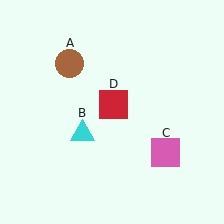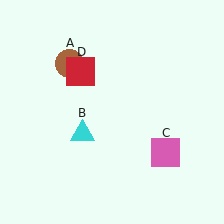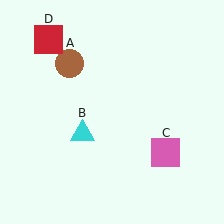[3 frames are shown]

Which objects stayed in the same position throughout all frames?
Brown circle (object A) and cyan triangle (object B) and pink square (object C) remained stationary.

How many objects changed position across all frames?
1 object changed position: red square (object D).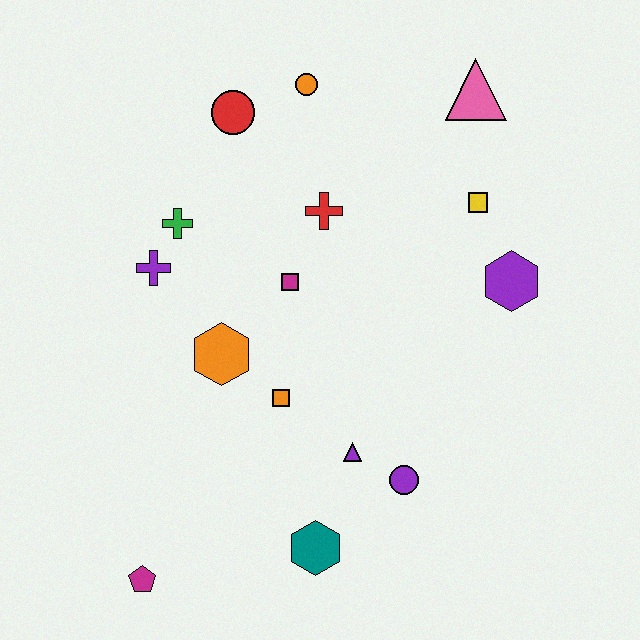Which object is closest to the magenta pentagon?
The teal hexagon is closest to the magenta pentagon.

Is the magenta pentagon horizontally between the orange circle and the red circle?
No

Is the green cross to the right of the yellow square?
No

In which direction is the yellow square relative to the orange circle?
The yellow square is to the right of the orange circle.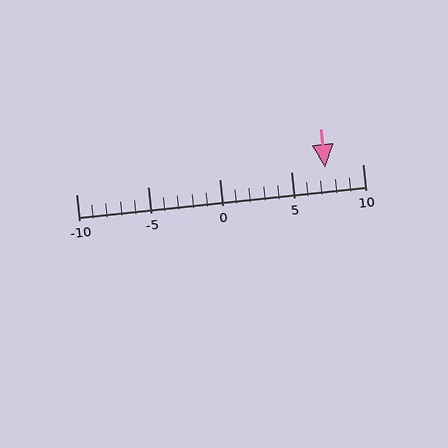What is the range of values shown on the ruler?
The ruler shows values from -10 to 10.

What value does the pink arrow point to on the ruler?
The pink arrow points to approximately 7.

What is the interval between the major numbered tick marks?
The major tick marks are spaced 5 units apart.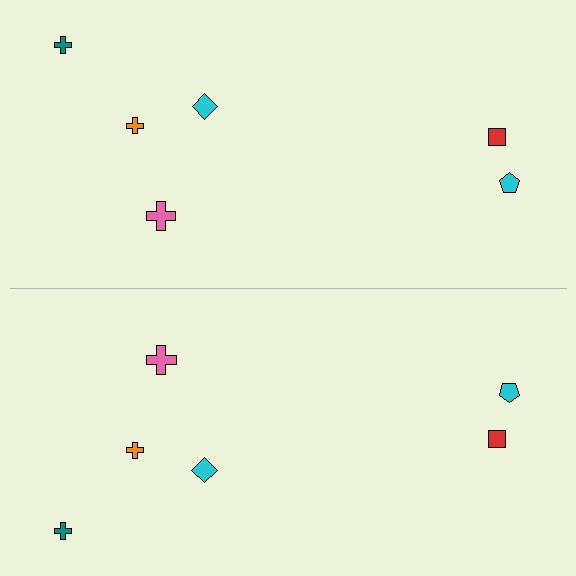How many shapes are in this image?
There are 12 shapes in this image.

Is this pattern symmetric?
Yes, this pattern has bilateral (reflection) symmetry.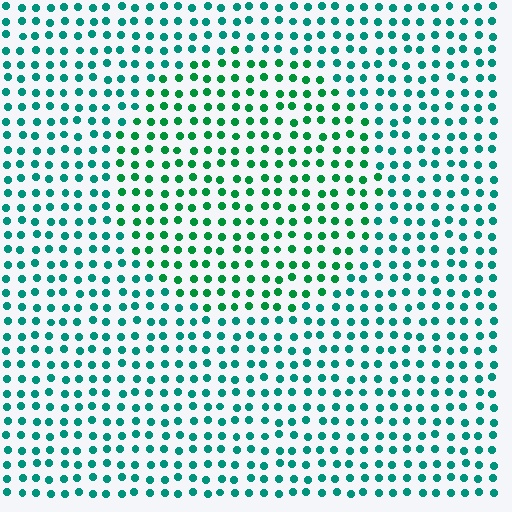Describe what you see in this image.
The image is filled with small teal elements in a uniform arrangement. A circle-shaped region is visible where the elements are tinted to a slightly different hue, forming a subtle color boundary.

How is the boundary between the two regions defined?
The boundary is defined purely by a slight shift in hue (about 28 degrees). Spacing, size, and orientation are identical on both sides.